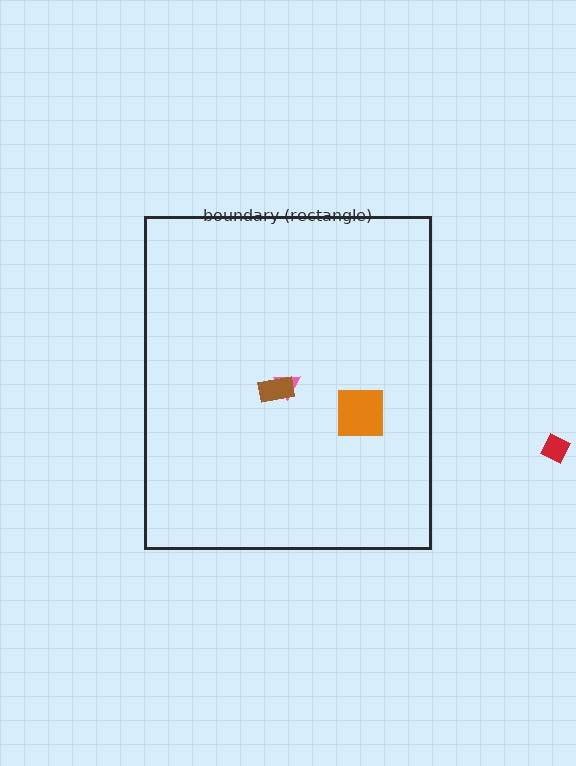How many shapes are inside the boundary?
3 inside, 1 outside.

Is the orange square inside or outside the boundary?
Inside.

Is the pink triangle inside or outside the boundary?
Inside.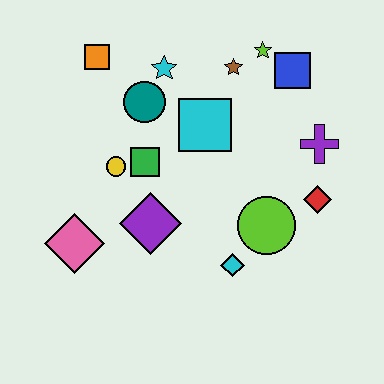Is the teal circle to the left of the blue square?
Yes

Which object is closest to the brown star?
The lime star is closest to the brown star.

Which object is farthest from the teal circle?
The red diamond is farthest from the teal circle.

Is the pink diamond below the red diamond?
Yes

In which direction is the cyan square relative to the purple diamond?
The cyan square is above the purple diamond.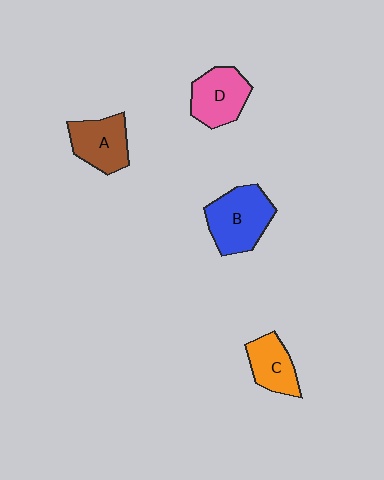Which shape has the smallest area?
Shape C (orange).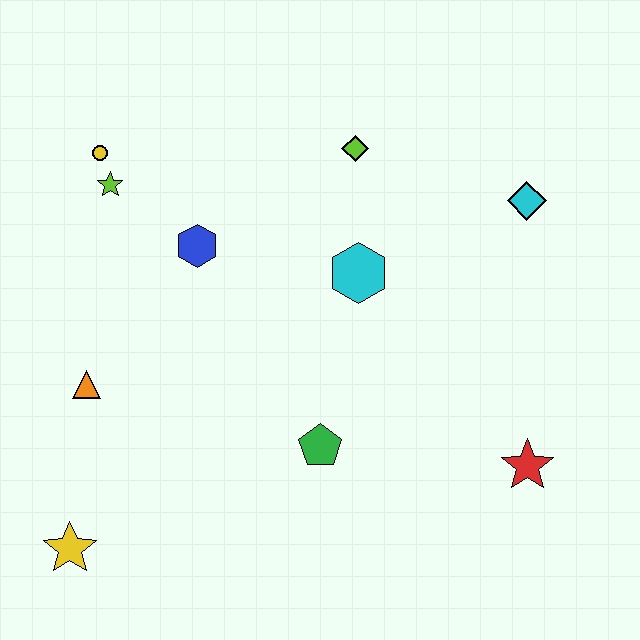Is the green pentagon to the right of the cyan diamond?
No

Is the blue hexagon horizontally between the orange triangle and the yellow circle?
No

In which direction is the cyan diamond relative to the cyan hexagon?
The cyan diamond is to the right of the cyan hexagon.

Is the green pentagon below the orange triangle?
Yes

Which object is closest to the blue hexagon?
The lime star is closest to the blue hexagon.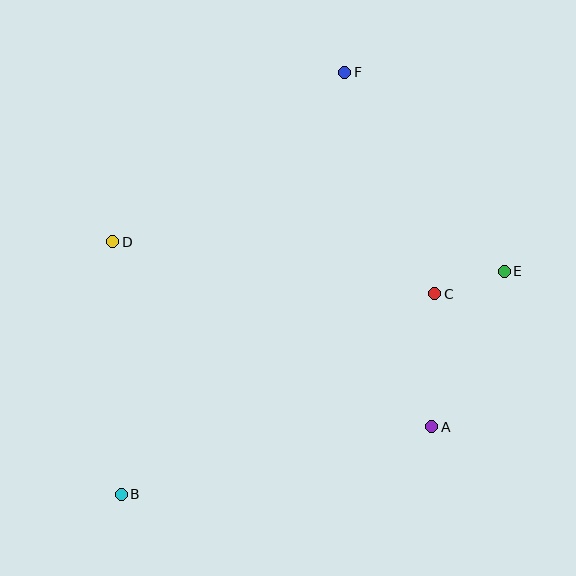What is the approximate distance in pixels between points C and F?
The distance between C and F is approximately 239 pixels.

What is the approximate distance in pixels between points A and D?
The distance between A and D is approximately 369 pixels.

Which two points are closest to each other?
Points C and E are closest to each other.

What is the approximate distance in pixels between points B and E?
The distance between B and E is approximately 443 pixels.